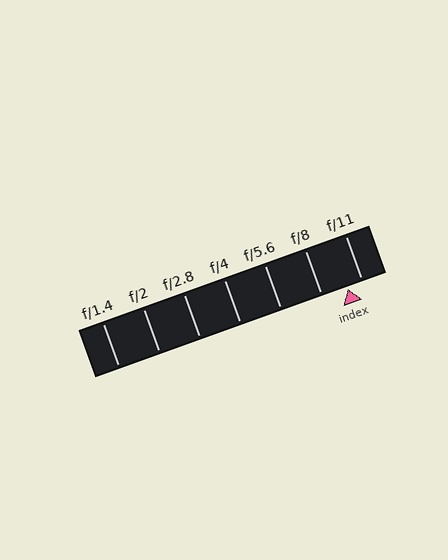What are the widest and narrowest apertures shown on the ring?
The widest aperture shown is f/1.4 and the narrowest is f/11.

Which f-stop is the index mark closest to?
The index mark is closest to f/11.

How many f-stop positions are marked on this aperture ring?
There are 7 f-stop positions marked.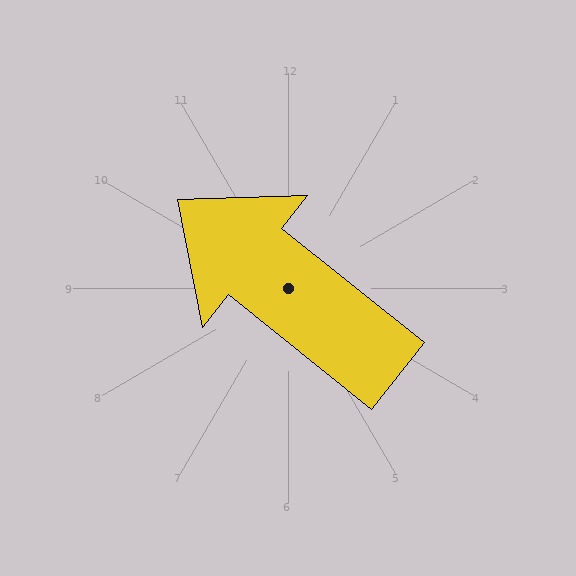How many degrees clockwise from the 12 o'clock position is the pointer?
Approximately 309 degrees.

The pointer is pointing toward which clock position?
Roughly 10 o'clock.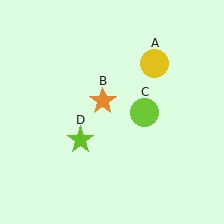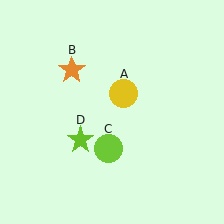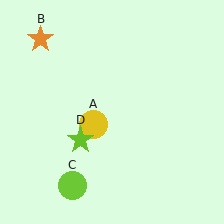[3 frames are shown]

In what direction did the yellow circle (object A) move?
The yellow circle (object A) moved down and to the left.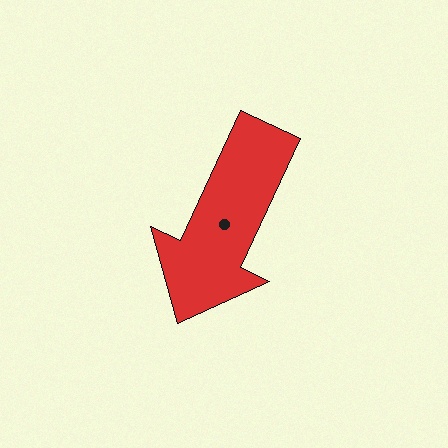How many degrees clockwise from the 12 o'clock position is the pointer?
Approximately 205 degrees.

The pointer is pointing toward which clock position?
Roughly 7 o'clock.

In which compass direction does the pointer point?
Southwest.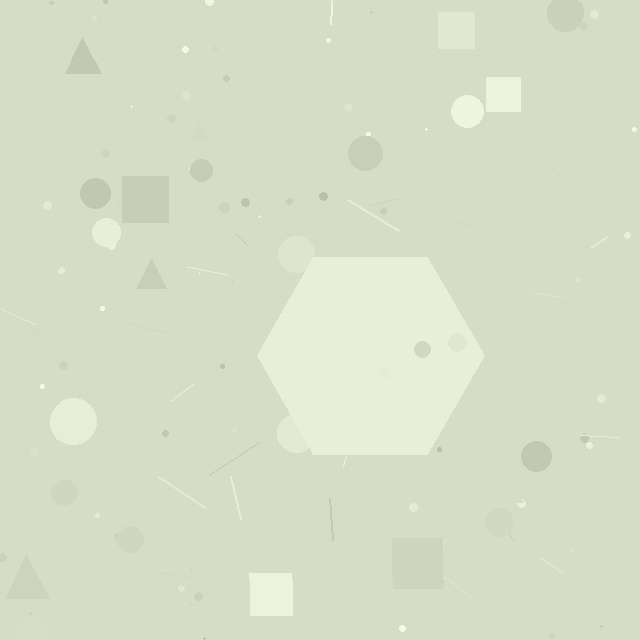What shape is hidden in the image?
A hexagon is hidden in the image.